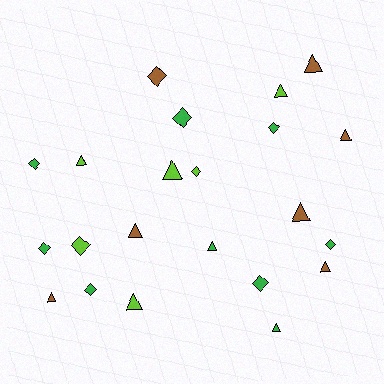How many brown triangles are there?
There are 6 brown triangles.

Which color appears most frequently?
Green, with 9 objects.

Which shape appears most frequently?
Triangle, with 12 objects.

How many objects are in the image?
There are 22 objects.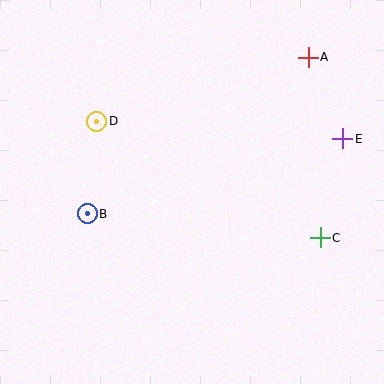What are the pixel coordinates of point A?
Point A is at (308, 57).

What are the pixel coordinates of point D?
Point D is at (96, 121).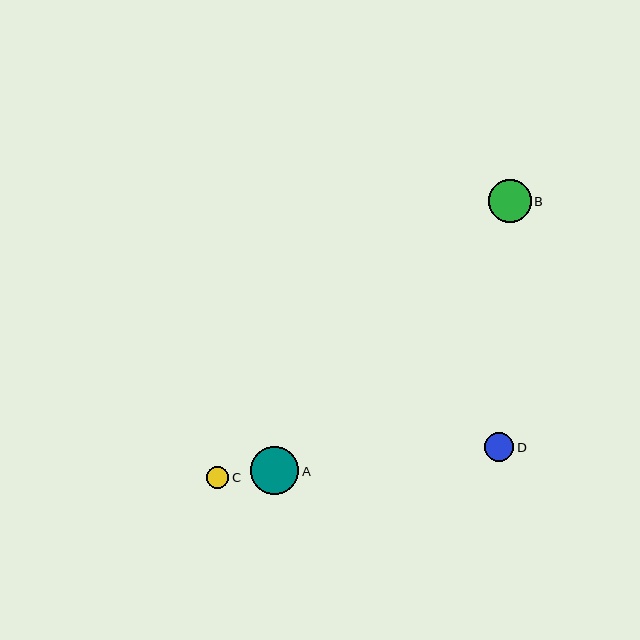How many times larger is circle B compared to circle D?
Circle B is approximately 1.5 times the size of circle D.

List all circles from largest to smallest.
From largest to smallest: A, B, D, C.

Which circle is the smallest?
Circle C is the smallest with a size of approximately 22 pixels.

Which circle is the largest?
Circle A is the largest with a size of approximately 48 pixels.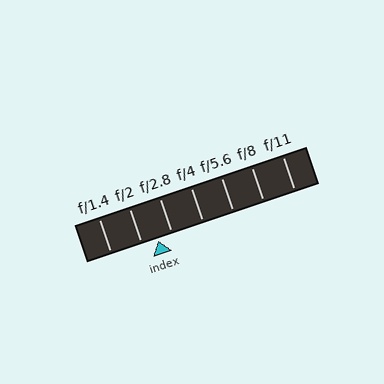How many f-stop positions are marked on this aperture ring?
There are 7 f-stop positions marked.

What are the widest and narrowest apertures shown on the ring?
The widest aperture shown is f/1.4 and the narrowest is f/11.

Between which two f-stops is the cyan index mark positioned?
The index mark is between f/2 and f/2.8.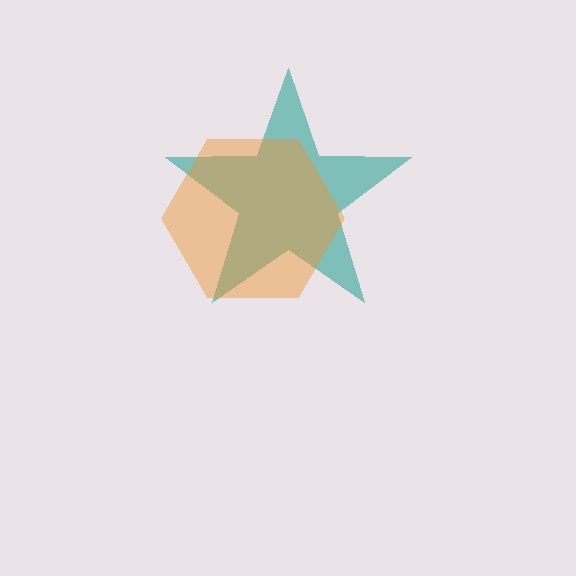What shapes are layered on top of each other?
The layered shapes are: a teal star, an orange hexagon.